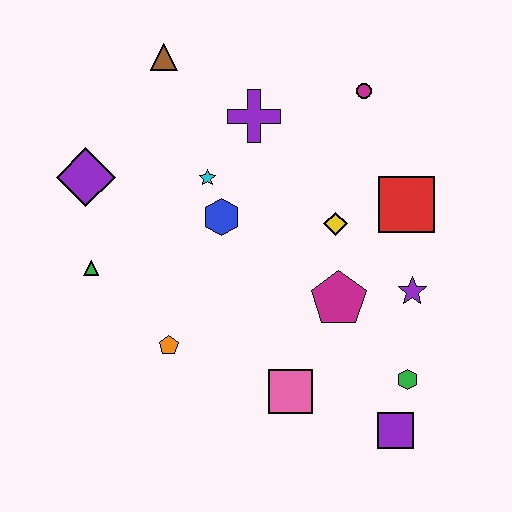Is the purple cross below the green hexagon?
No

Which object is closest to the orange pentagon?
The green triangle is closest to the orange pentagon.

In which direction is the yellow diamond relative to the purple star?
The yellow diamond is to the left of the purple star.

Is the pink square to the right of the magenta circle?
No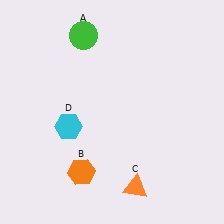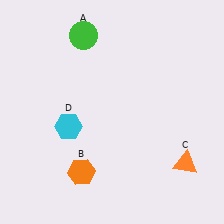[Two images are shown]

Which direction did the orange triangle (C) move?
The orange triangle (C) moved right.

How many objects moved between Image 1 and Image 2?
1 object moved between the two images.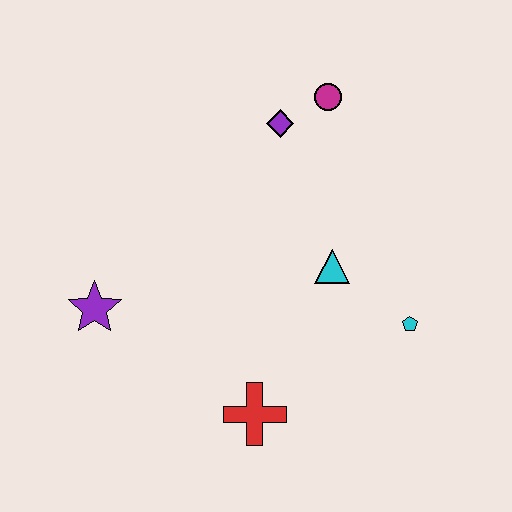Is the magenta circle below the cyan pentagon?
No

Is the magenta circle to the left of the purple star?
No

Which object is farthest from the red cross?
The magenta circle is farthest from the red cross.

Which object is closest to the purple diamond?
The magenta circle is closest to the purple diamond.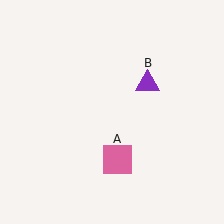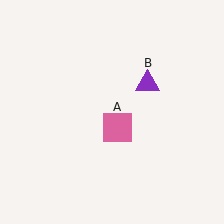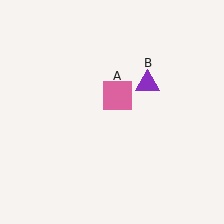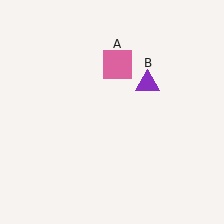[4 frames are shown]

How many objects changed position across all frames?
1 object changed position: pink square (object A).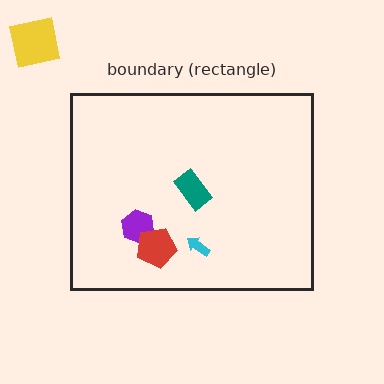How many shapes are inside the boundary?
4 inside, 1 outside.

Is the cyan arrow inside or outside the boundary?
Inside.